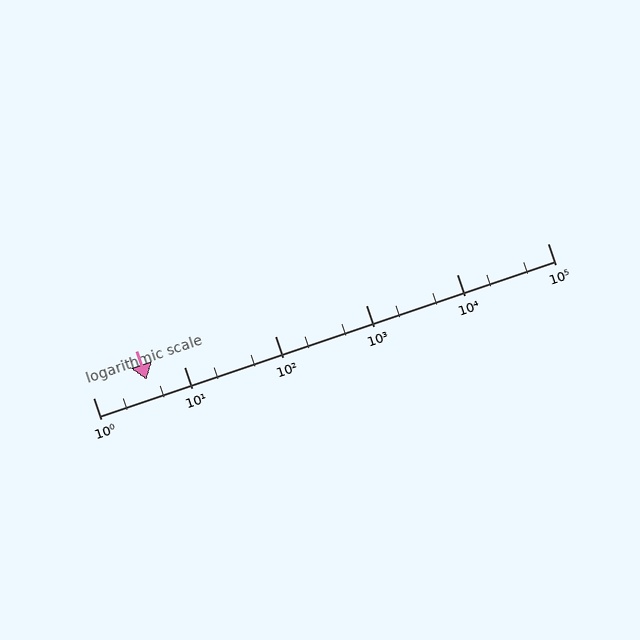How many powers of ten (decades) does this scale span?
The scale spans 5 decades, from 1 to 100000.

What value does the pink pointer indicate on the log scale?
The pointer indicates approximately 3.9.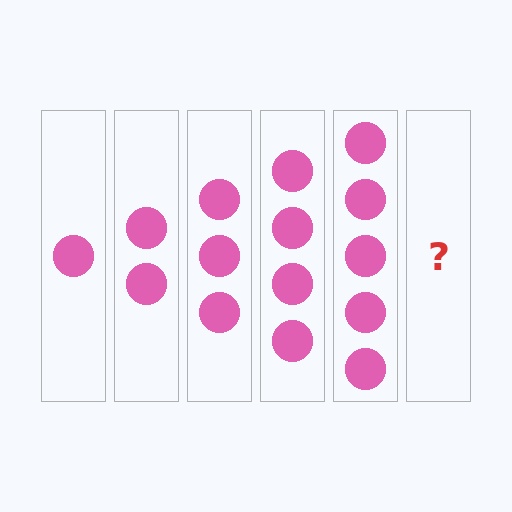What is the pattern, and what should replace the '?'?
The pattern is that each step adds one more circle. The '?' should be 6 circles.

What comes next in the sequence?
The next element should be 6 circles.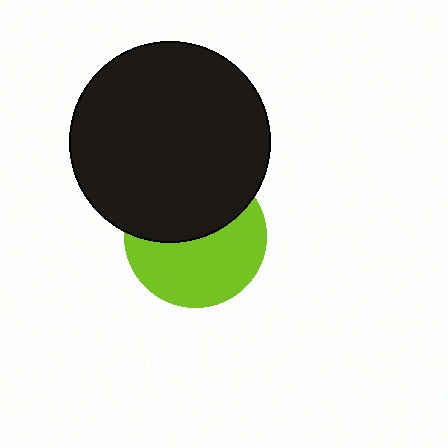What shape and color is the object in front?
The object in front is a black circle.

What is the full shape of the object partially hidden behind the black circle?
The partially hidden object is a lime circle.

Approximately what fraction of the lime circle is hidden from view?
Roughly 45% of the lime circle is hidden behind the black circle.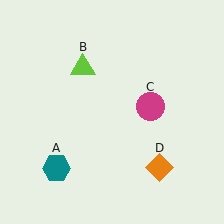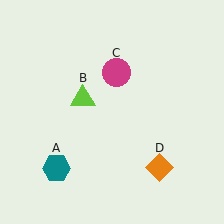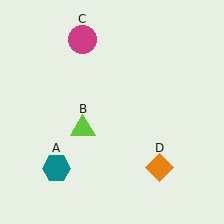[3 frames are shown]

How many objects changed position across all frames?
2 objects changed position: lime triangle (object B), magenta circle (object C).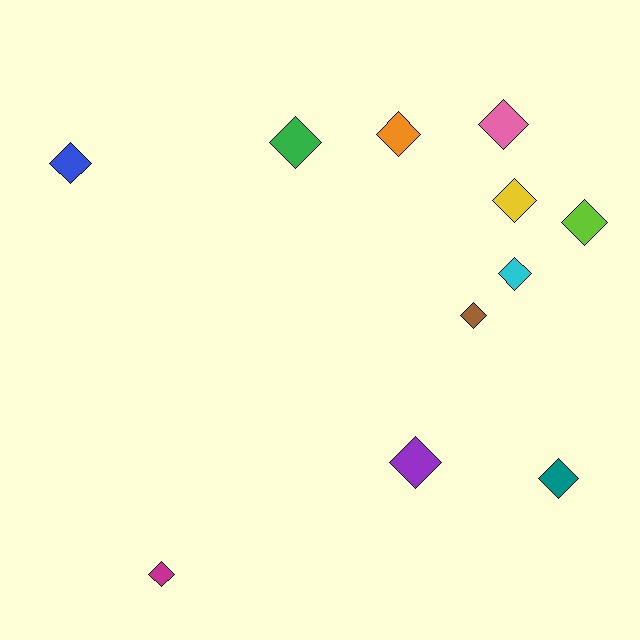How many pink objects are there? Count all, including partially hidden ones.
There is 1 pink object.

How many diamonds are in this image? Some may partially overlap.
There are 11 diamonds.